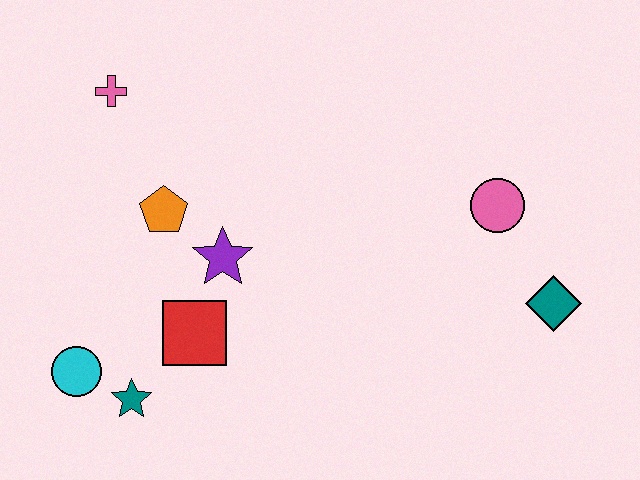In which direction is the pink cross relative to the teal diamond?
The pink cross is to the left of the teal diamond.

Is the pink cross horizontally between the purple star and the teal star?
No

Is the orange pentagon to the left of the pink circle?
Yes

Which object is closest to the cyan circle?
The teal star is closest to the cyan circle.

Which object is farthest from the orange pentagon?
The teal diamond is farthest from the orange pentagon.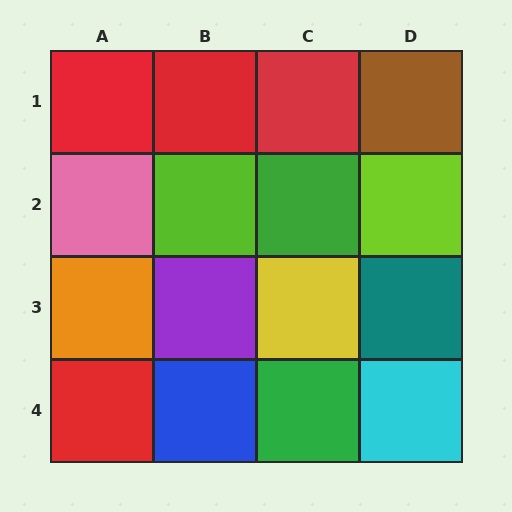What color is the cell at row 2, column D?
Lime.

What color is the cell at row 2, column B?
Lime.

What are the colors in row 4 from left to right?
Red, blue, green, cyan.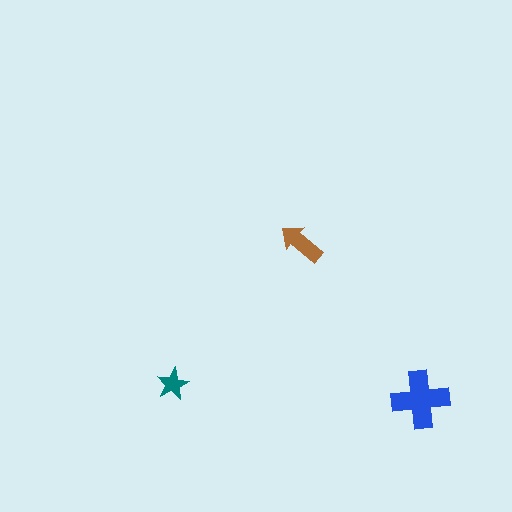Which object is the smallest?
The teal star.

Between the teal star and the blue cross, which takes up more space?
The blue cross.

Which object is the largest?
The blue cross.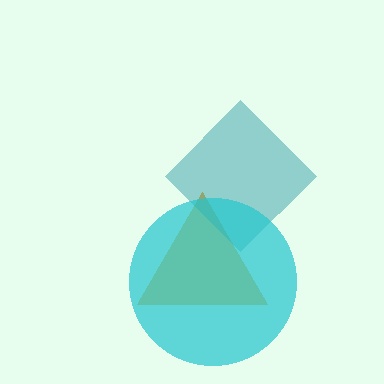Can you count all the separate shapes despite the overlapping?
Yes, there are 3 separate shapes.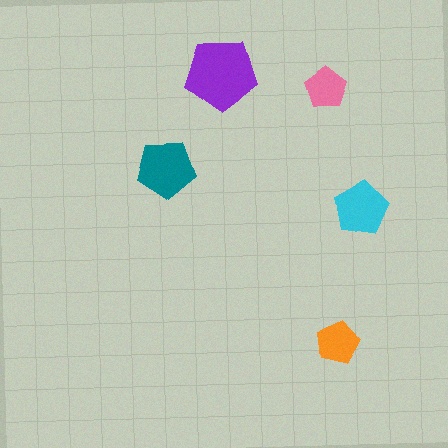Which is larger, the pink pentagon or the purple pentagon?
The purple one.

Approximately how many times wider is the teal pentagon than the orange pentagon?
About 1.5 times wider.